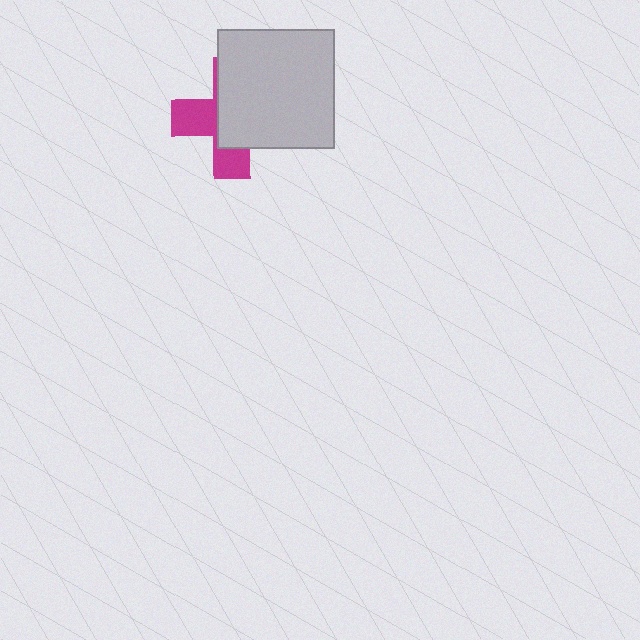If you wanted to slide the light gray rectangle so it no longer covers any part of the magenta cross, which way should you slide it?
Slide it right — that is the most direct way to separate the two shapes.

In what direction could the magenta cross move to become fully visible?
The magenta cross could move left. That would shift it out from behind the light gray rectangle entirely.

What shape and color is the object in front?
The object in front is a light gray rectangle.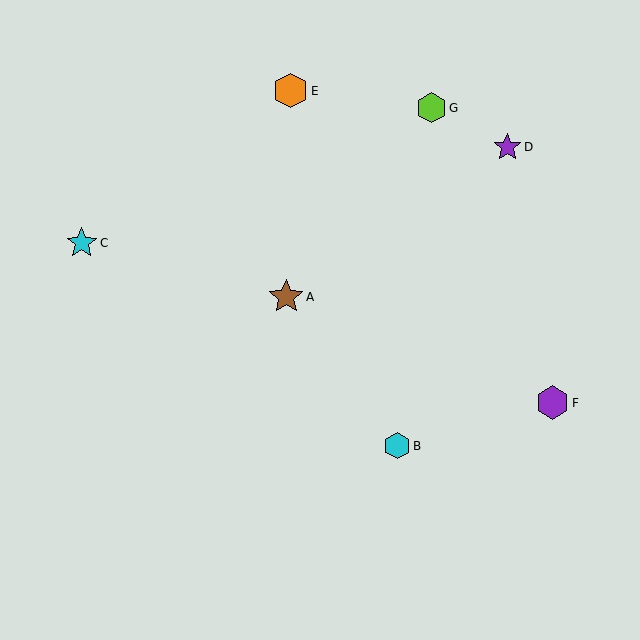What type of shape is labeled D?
Shape D is a purple star.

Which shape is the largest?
The orange hexagon (labeled E) is the largest.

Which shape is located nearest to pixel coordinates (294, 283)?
The brown star (labeled A) at (286, 297) is nearest to that location.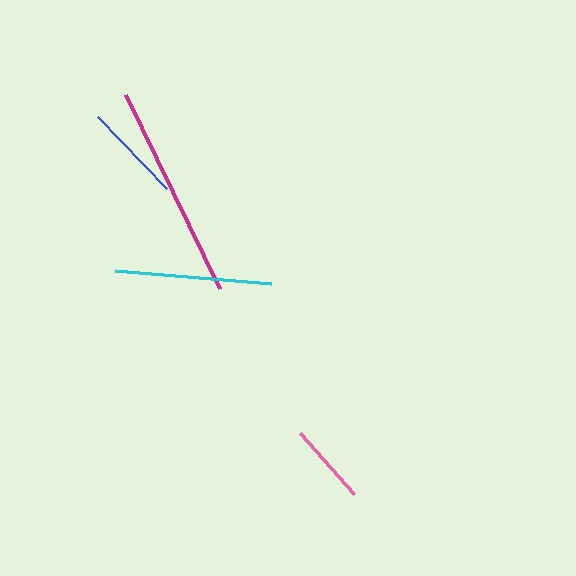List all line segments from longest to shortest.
From longest to shortest: magenta, cyan, blue, pink.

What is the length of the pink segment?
The pink segment is approximately 81 pixels long.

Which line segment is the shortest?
The pink line is the shortest at approximately 81 pixels.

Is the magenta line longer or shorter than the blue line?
The magenta line is longer than the blue line.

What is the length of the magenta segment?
The magenta segment is approximately 215 pixels long.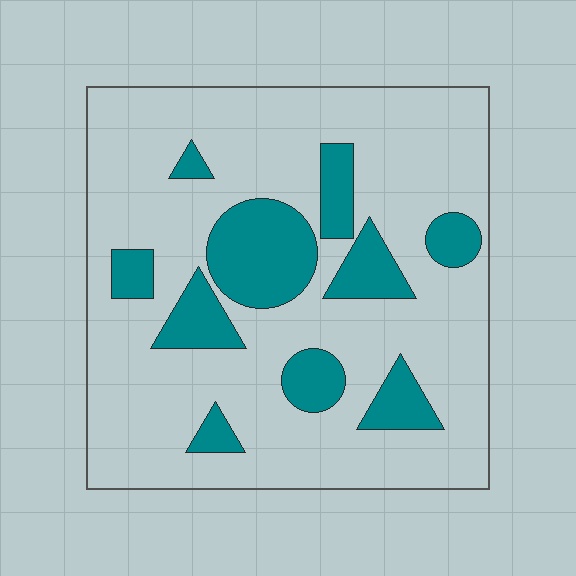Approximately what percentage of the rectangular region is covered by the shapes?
Approximately 20%.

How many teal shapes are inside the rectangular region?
10.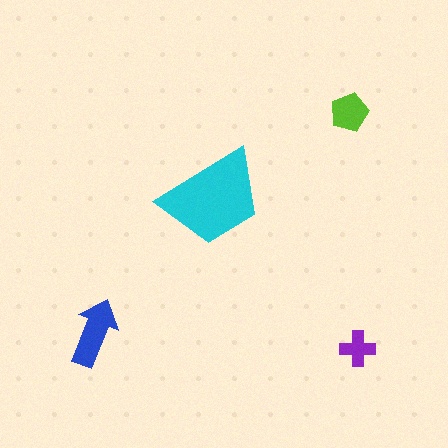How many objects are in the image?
There are 4 objects in the image.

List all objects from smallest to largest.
The purple cross, the lime pentagon, the blue arrow, the cyan trapezoid.